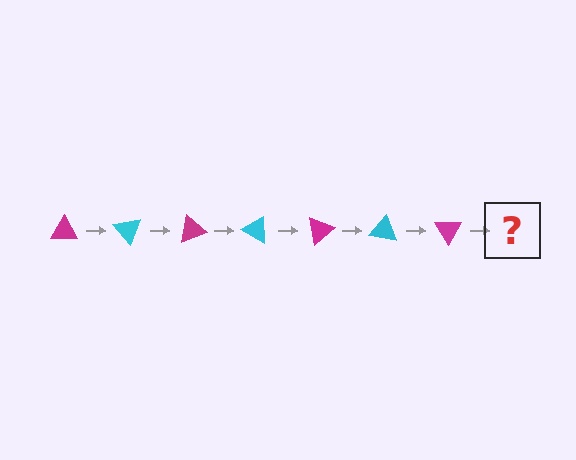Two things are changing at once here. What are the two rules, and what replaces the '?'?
The two rules are that it rotates 50 degrees each step and the color cycles through magenta and cyan. The '?' should be a cyan triangle, rotated 350 degrees from the start.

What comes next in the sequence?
The next element should be a cyan triangle, rotated 350 degrees from the start.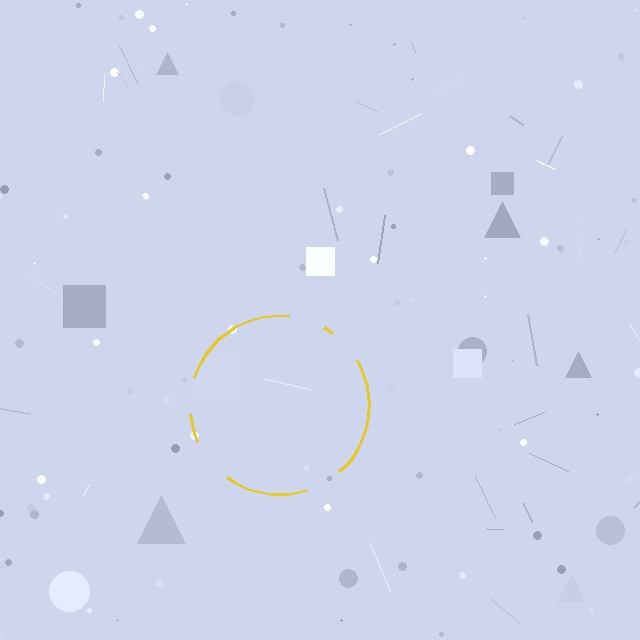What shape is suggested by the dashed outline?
The dashed outline suggests a circle.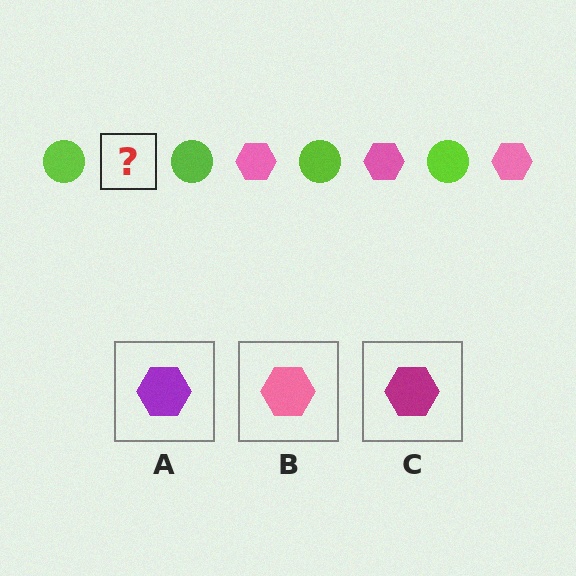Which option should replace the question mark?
Option B.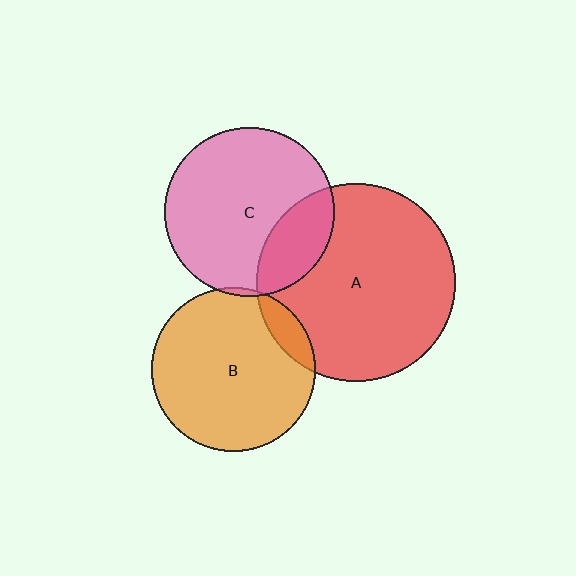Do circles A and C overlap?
Yes.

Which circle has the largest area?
Circle A (red).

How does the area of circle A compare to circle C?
Approximately 1.4 times.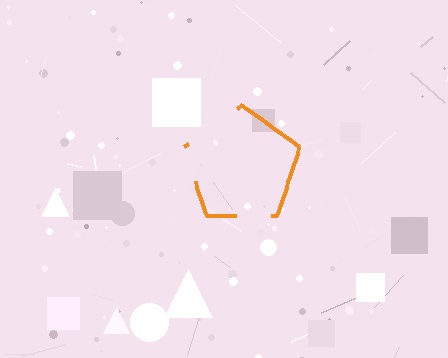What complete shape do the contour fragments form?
The contour fragments form a pentagon.